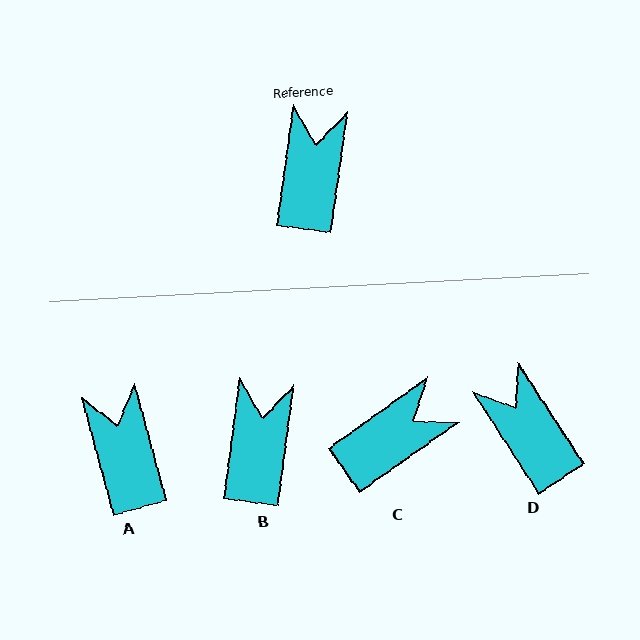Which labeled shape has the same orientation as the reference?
B.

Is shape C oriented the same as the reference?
No, it is off by about 47 degrees.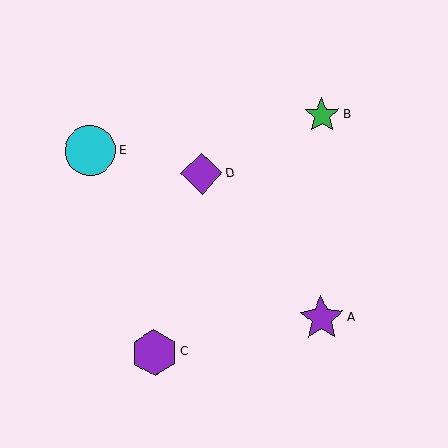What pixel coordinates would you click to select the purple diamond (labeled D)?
Click at (202, 174) to select the purple diamond D.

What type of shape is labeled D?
Shape D is a purple diamond.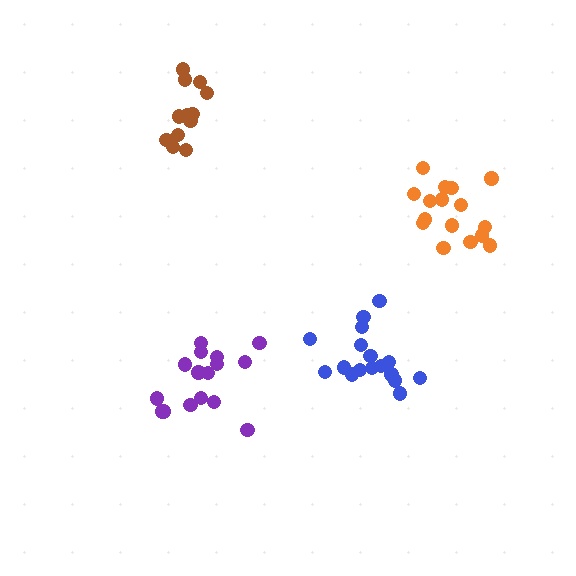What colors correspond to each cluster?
The clusters are colored: orange, blue, purple, brown.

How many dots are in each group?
Group 1: 16 dots, Group 2: 17 dots, Group 3: 16 dots, Group 4: 13 dots (62 total).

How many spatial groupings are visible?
There are 4 spatial groupings.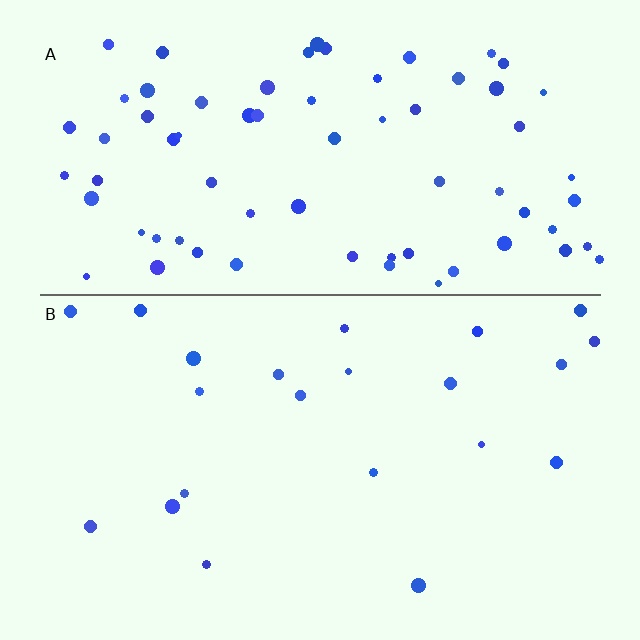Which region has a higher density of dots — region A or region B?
A (the top).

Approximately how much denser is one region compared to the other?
Approximately 3.3× — region A over region B.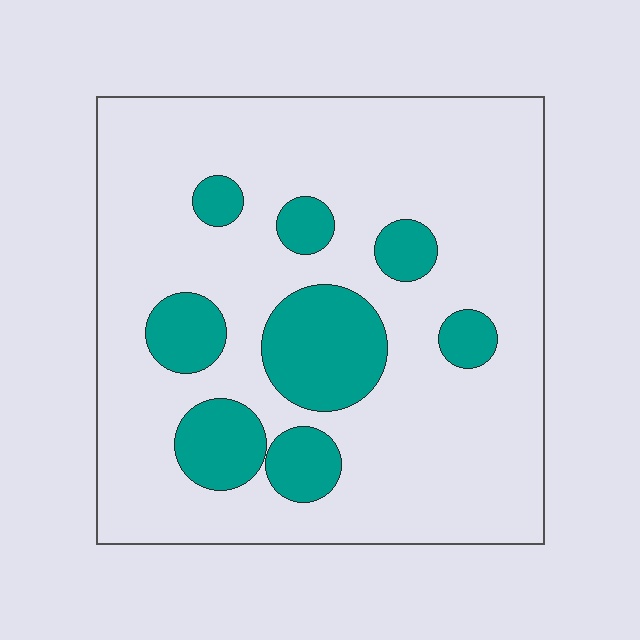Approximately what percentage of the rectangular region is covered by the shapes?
Approximately 20%.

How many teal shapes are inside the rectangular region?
8.